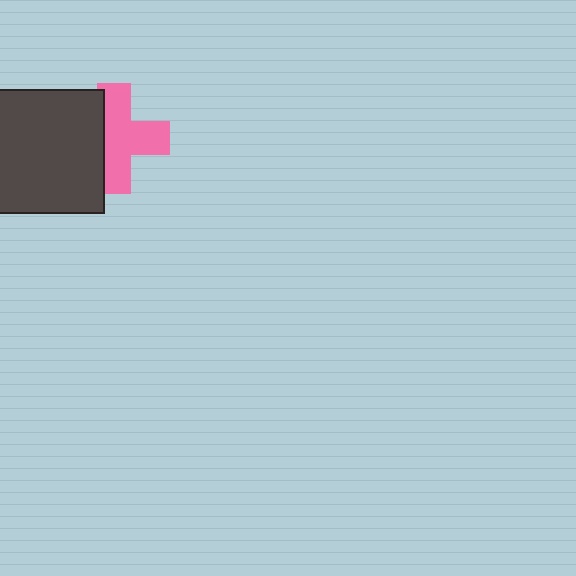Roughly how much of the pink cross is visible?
Most of it is visible (roughly 66%).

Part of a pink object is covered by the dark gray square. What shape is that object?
It is a cross.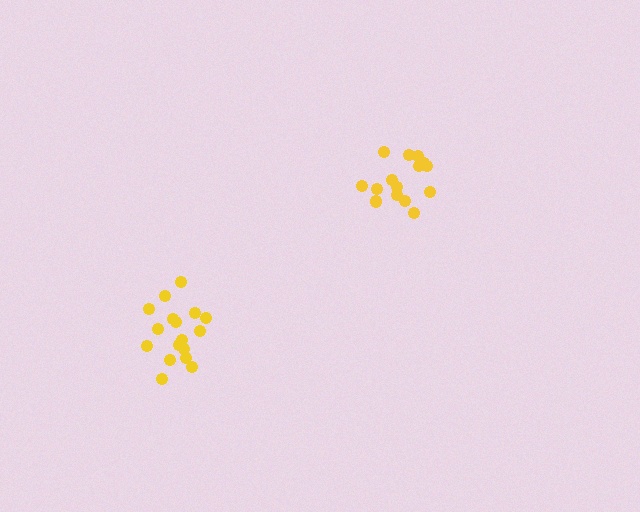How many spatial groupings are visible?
There are 2 spatial groupings.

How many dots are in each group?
Group 1: 17 dots, Group 2: 16 dots (33 total).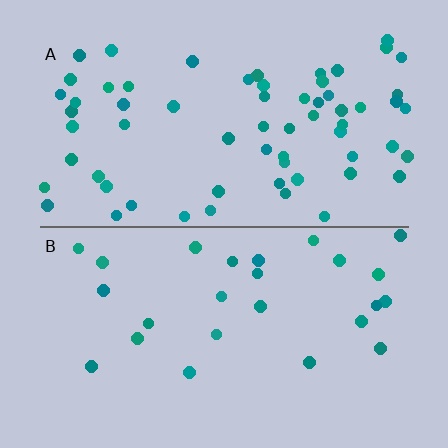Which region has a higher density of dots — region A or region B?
A (the top).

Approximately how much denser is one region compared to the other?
Approximately 2.5× — region A over region B.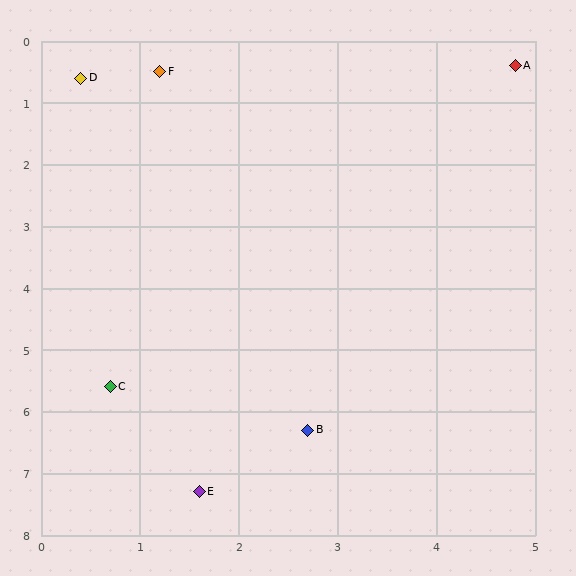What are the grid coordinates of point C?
Point C is at approximately (0.7, 5.6).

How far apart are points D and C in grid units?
Points D and C are about 5.0 grid units apart.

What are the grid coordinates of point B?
Point B is at approximately (2.7, 6.3).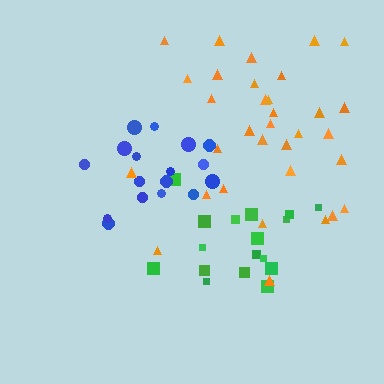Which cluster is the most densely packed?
Blue.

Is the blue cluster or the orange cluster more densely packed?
Blue.